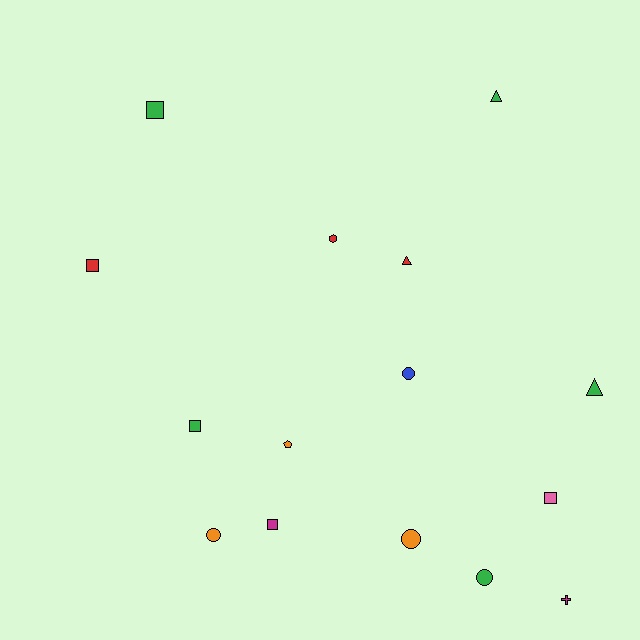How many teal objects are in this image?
There are no teal objects.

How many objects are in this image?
There are 15 objects.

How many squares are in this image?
There are 5 squares.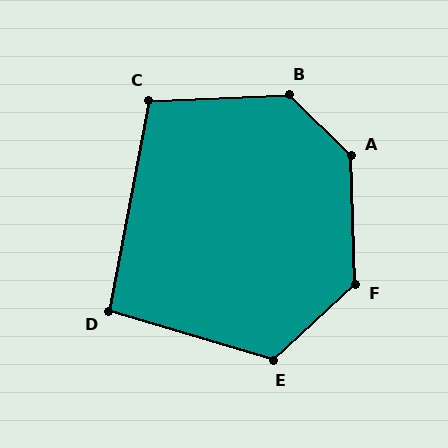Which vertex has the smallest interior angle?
D, at approximately 96 degrees.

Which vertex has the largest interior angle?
A, at approximately 136 degrees.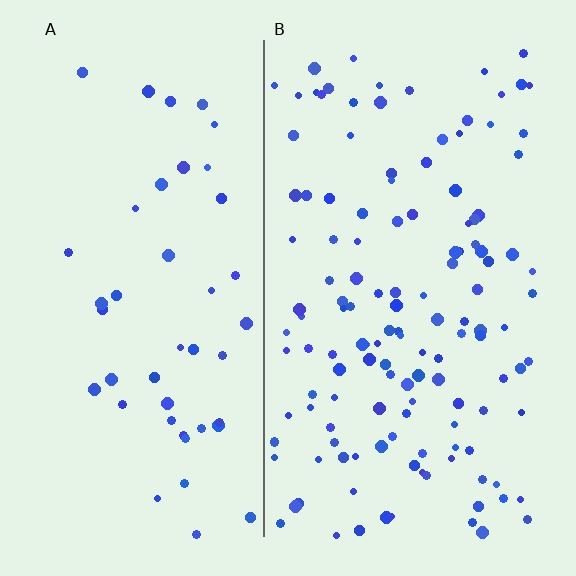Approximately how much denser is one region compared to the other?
Approximately 3.0× — region B over region A.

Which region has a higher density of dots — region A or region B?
B (the right).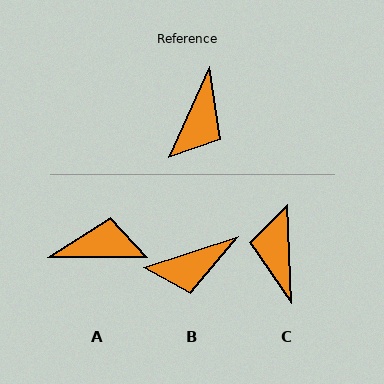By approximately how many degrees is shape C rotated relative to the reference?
Approximately 153 degrees clockwise.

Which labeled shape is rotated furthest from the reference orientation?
C, about 153 degrees away.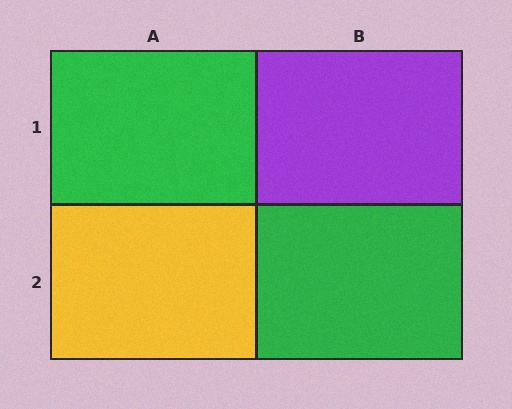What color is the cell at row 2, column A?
Yellow.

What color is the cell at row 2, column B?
Green.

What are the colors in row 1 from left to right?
Green, purple.